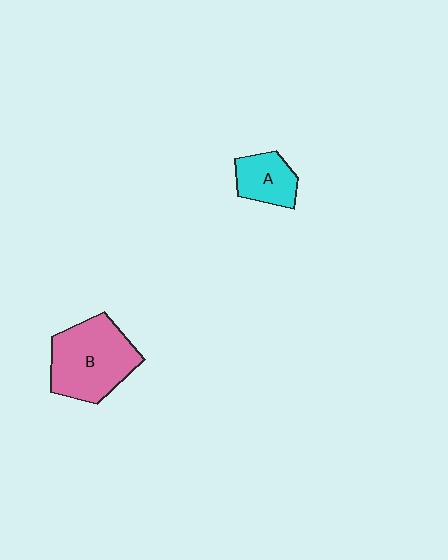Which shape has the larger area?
Shape B (pink).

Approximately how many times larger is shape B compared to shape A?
Approximately 2.1 times.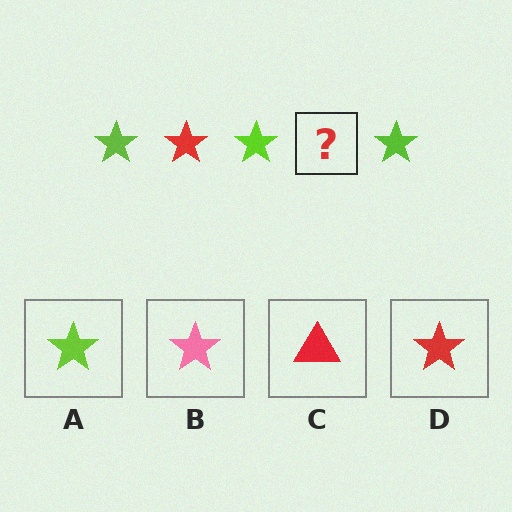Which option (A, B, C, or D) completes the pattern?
D.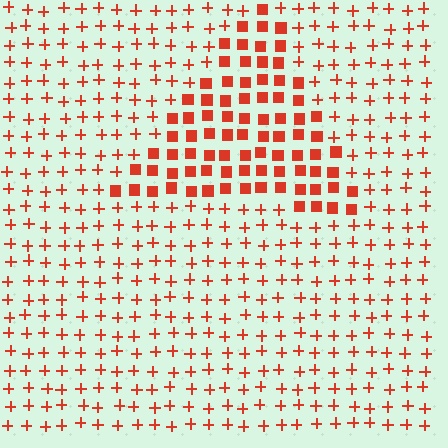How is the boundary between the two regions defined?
The boundary is defined by a change in element shape: squares inside vs. plus signs outside. All elements share the same color and spacing.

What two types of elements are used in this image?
The image uses squares inside the triangle region and plus signs outside it.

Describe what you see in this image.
The image is filled with small red elements arranged in a uniform grid. A triangle-shaped region contains squares, while the surrounding area contains plus signs. The boundary is defined purely by the change in element shape.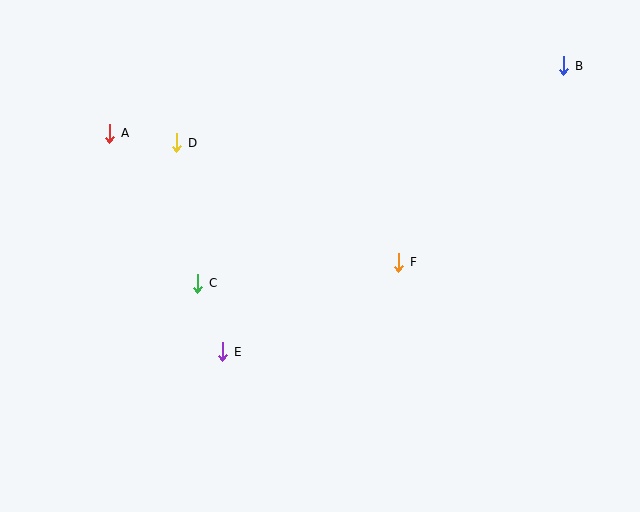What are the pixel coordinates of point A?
Point A is at (110, 133).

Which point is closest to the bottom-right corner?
Point F is closest to the bottom-right corner.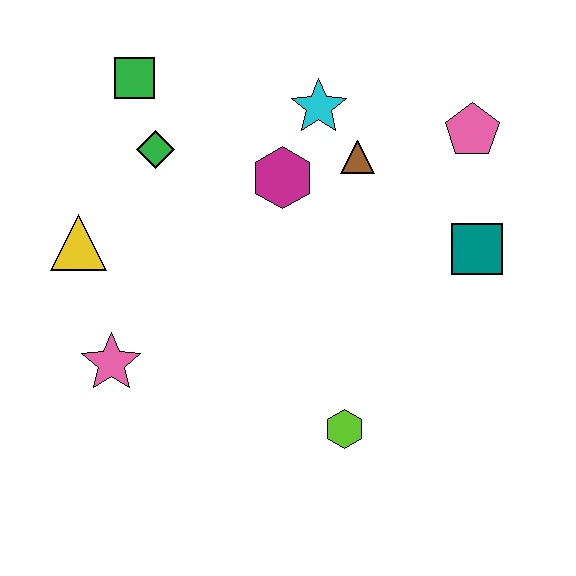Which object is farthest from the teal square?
The yellow triangle is farthest from the teal square.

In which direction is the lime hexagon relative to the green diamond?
The lime hexagon is below the green diamond.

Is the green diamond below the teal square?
No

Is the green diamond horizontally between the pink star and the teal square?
Yes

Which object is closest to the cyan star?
The brown triangle is closest to the cyan star.